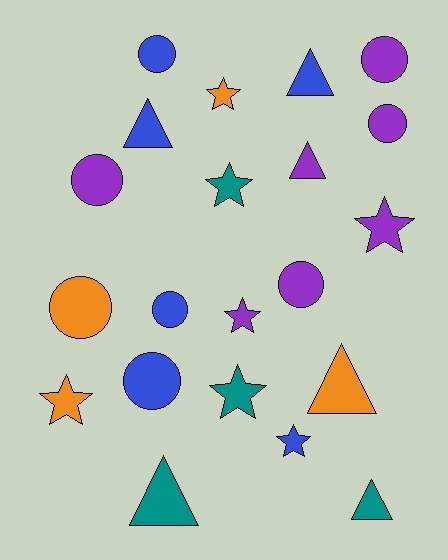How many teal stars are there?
There are 2 teal stars.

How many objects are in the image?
There are 21 objects.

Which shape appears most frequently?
Circle, with 8 objects.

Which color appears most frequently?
Purple, with 7 objects.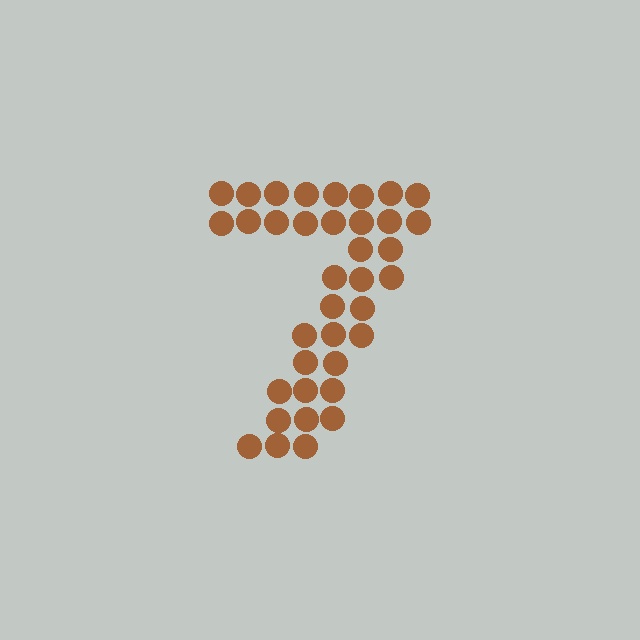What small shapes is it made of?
It is made of small circles.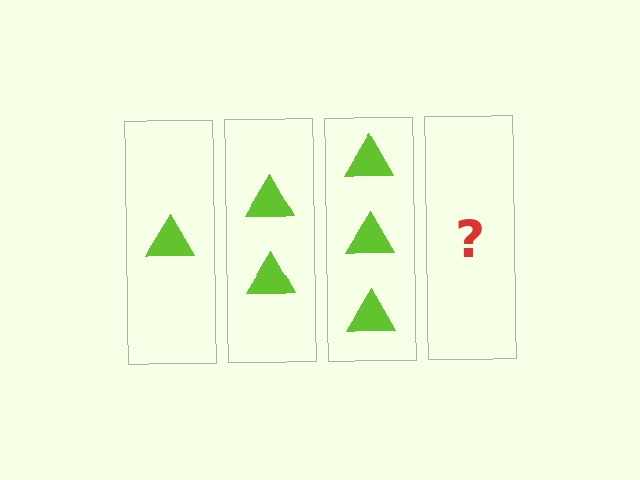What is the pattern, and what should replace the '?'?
The pattern is that each step adds one more triangle. The '?' should be 4 triangles.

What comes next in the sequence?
The next element should be 4 triangles.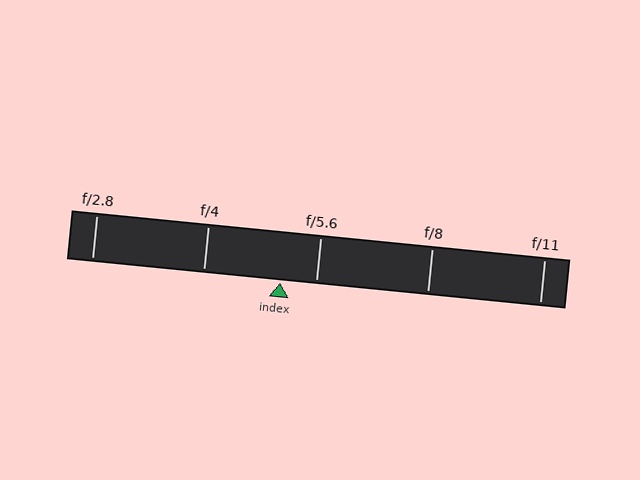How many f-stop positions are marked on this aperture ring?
There are 5 f-stop positions marked.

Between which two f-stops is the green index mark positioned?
The index mark is between f/4 and f/5.6.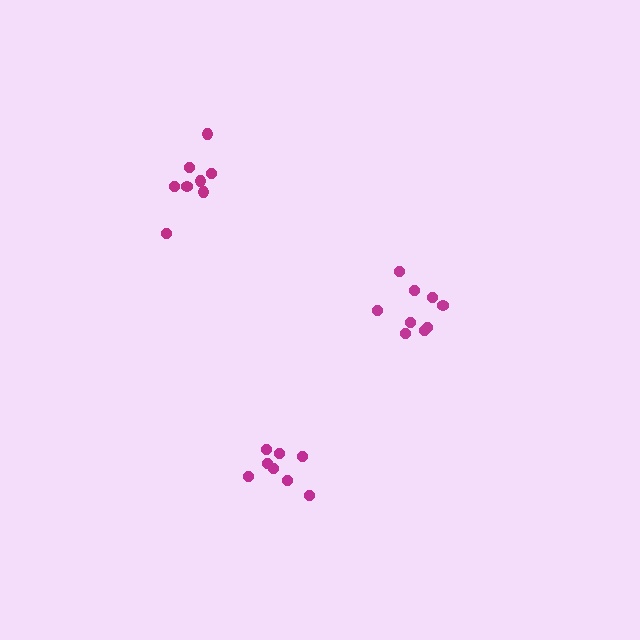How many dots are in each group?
Group 1: 9 dots, Group 2: 8 dots, Group 3: 8 dots (25 total).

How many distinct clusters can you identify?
There are 3 distinct clusters.